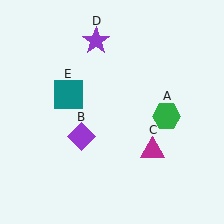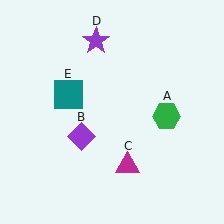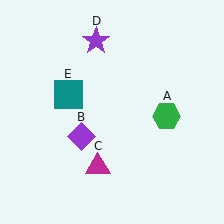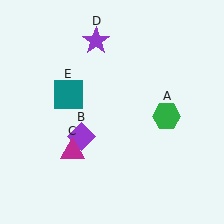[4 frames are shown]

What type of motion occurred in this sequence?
The magenta triangle (object C) rotated clockwise around the center of the scene.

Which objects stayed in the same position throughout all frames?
Green hexagon (object A) and purple diamond (object B) and purple star (object D) and teal square (object E) remained stationary.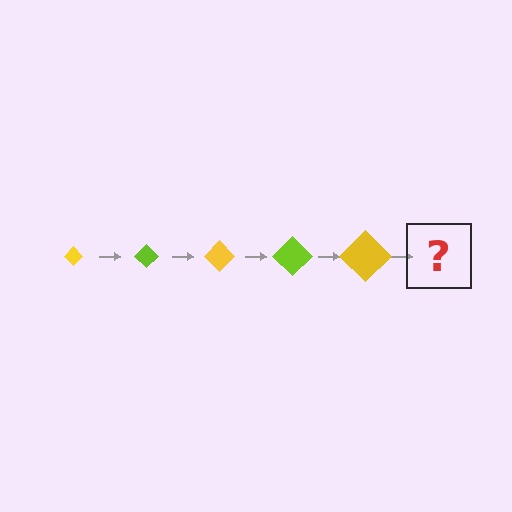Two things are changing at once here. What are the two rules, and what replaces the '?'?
The two rules are that the diamond grows larger each step and the color cycles through yellow and lime. The '?' should be a lime diamond, larger than the previous one.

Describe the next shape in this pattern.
It should be a lime diamond, larger than the previous one.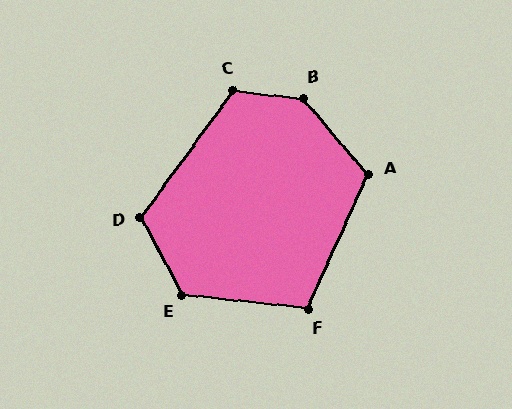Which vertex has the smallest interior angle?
F, at approximately 108 degrees.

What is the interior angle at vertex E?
Approximately 125 degrees (obtuse).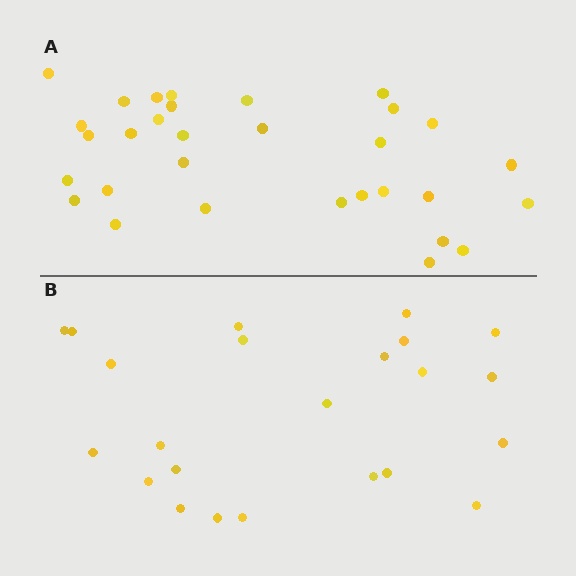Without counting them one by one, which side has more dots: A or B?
Region A (the top region) has more dots.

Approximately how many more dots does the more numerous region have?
Region A has roughly 8 or so more dots than region B.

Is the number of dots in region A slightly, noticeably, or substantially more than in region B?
Region A has noticeably more, but not dramatically so. The ratio is roughly 1.3 to 1.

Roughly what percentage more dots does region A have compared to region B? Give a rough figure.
About 35% more.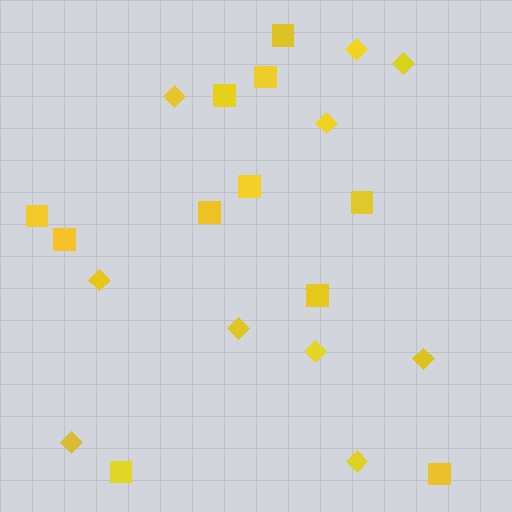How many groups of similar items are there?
There are 2 groups: one group of diamonds (10) and one group of squares (11).